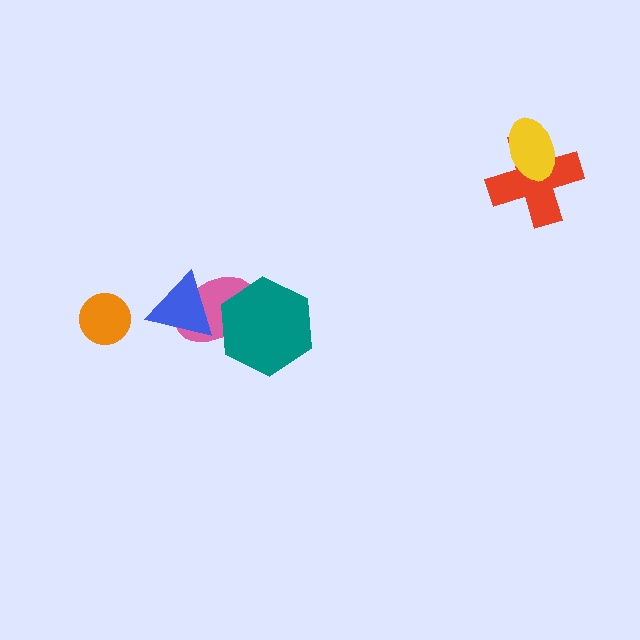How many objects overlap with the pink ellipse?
2 objects overlap with the pink ellipse.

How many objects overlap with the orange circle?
0 objects overlap with the orange circle.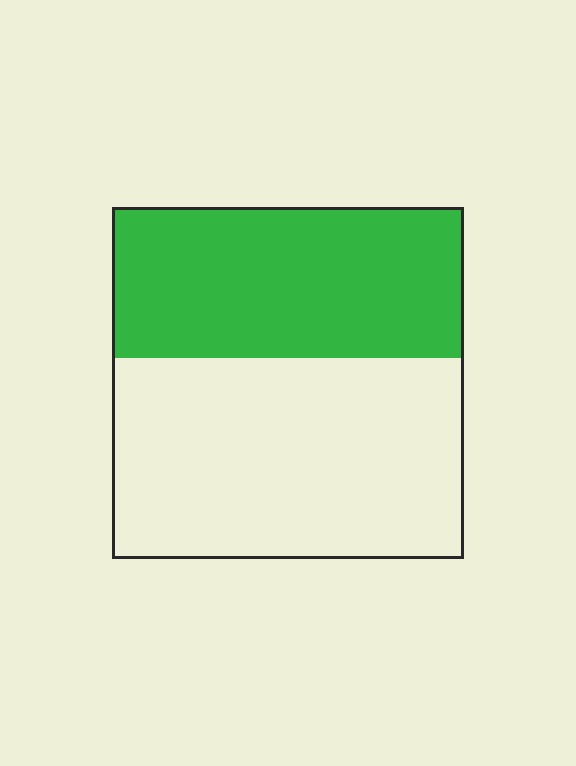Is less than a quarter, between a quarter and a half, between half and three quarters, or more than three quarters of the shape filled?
Between a quarter and a half.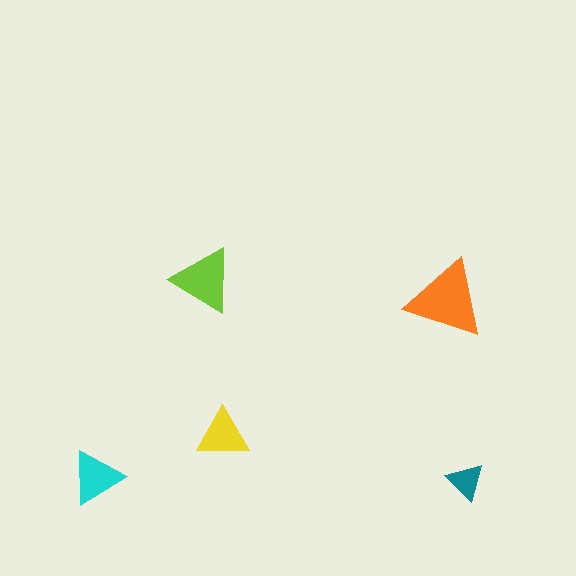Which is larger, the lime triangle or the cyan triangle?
The lime one.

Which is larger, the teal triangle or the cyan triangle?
The cyan one.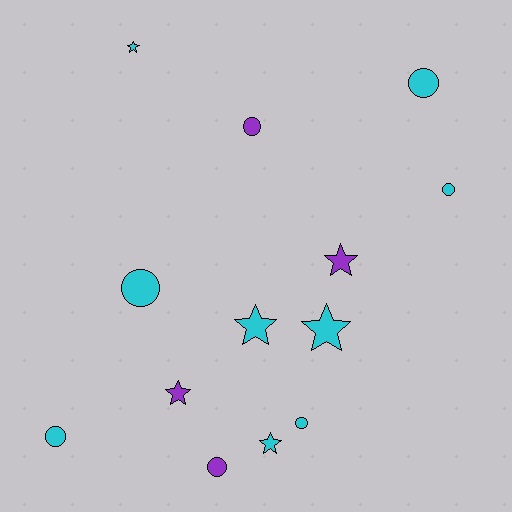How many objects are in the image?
There are 13 objects.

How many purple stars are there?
There are 2 purple stars.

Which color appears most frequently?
Cyan, with 9 objects.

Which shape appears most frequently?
Circle, with 7 objects.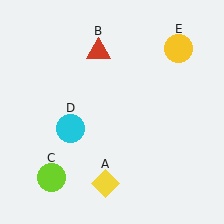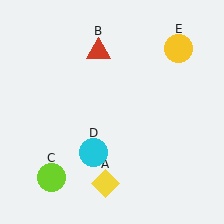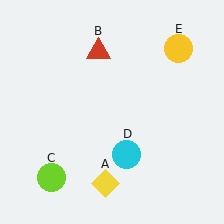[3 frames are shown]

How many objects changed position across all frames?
1 object changed position: cyan circle (object D).